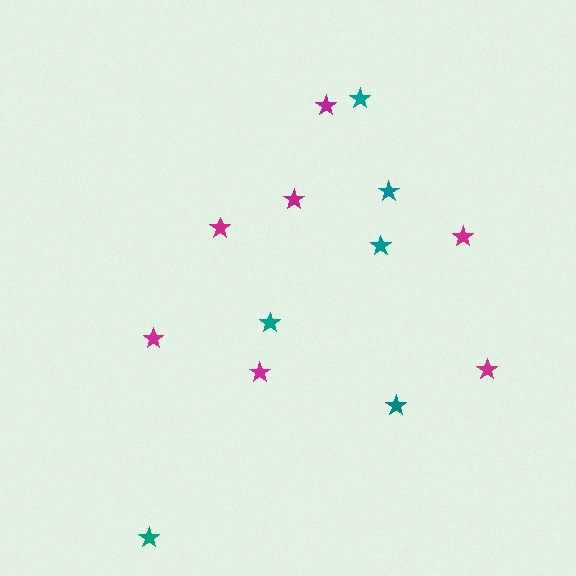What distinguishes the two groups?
There are 2 groups: one group of magenta stars (7) and one group of teal stars (6).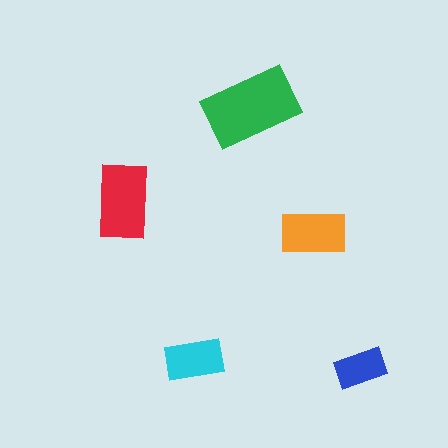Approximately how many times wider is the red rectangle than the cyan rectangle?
About 1.5 times wider.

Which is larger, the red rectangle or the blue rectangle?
The red one.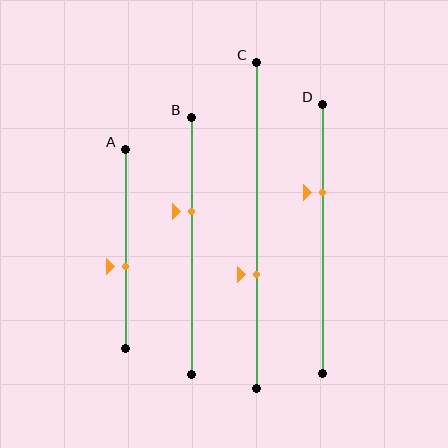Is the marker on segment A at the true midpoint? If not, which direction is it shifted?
No, the marker on segment A is shifted downward by about 9% of the segment length.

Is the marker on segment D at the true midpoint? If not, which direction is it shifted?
No, the marker on segment D is shifted upward by about 17% of the segment length.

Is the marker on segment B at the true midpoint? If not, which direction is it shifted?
No, the marker on segment B is shifted upward by about 13% of the segment length.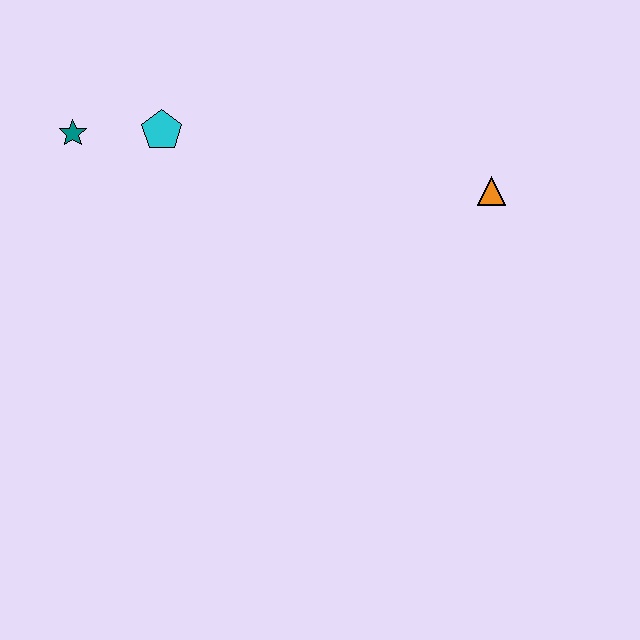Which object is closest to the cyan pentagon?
The teal star is closest to the cyan pentagon.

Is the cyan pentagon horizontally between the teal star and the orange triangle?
Yes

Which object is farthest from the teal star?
The orange triangle is farthest from the teal star.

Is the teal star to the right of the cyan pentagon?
No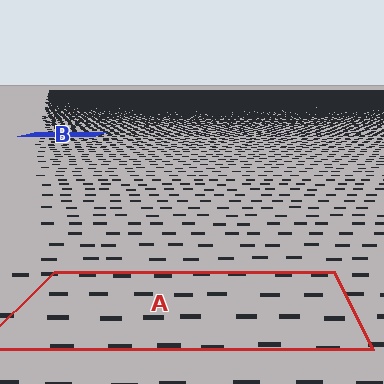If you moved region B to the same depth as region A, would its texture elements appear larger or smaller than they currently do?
They would appear larger. At a closer depth, the same texture elements are projected at a bigger on-screen size.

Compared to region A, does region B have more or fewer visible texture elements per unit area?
Region B has more texture elements per unit area — they are packed more densely because it is farther away.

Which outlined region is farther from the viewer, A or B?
Region B is farther from the viewer — the texture elements inside it appear smaller and more densely packed.